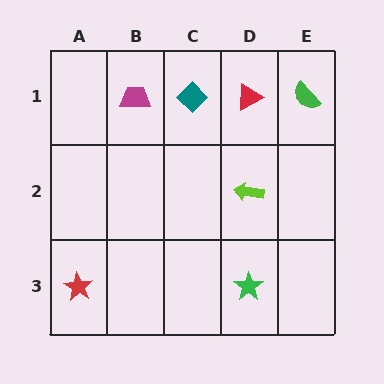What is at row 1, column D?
A red triangle.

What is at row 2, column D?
A lime arrow.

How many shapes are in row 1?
4 shapes.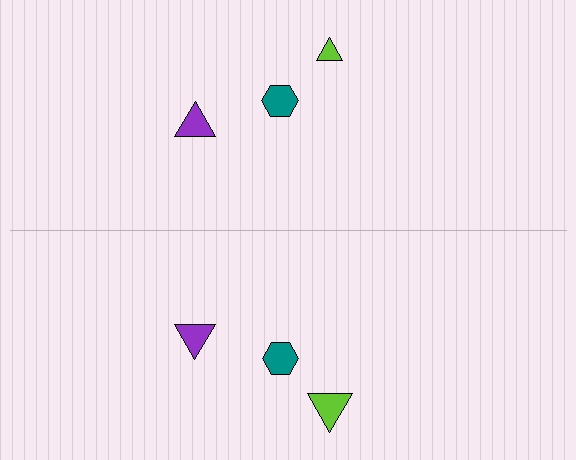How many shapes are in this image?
There are 6 shapes in this image.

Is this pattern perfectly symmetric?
No, the pattern is not perfectly symmetric. The lime triangle on the bottom side has a different size than its mirror counterpart.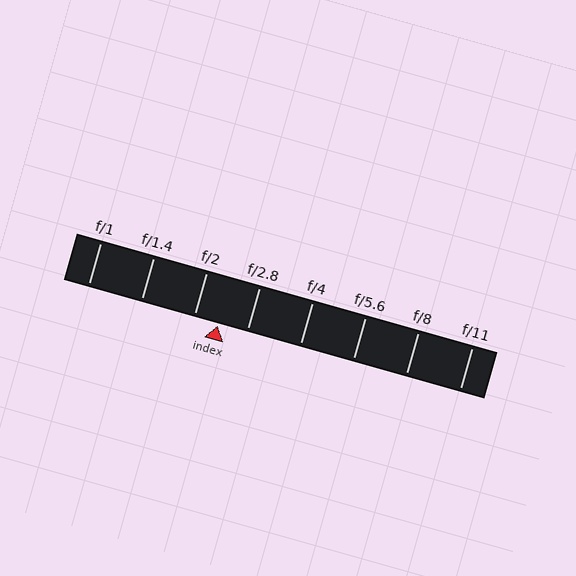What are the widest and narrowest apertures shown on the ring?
The widest aperture shown is f/1 and the narrowest is f/11.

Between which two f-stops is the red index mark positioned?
The index mark is between f/2 and f/2.8.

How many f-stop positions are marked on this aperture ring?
There are 8 f-stop positions marked.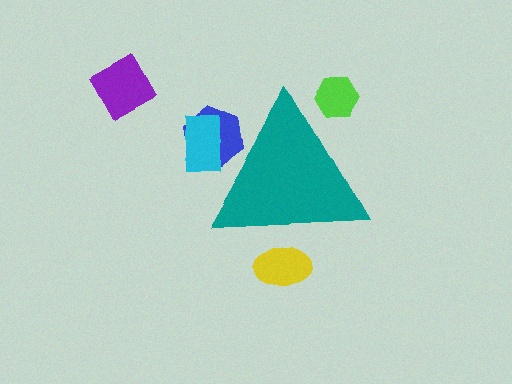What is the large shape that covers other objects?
A teal triangle.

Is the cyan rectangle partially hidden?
Yes, the cyan rectangle is partially hidden behind the teal triangle.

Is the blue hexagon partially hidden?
Yes, the blue hexagon is partially hidden behind the teal triangle.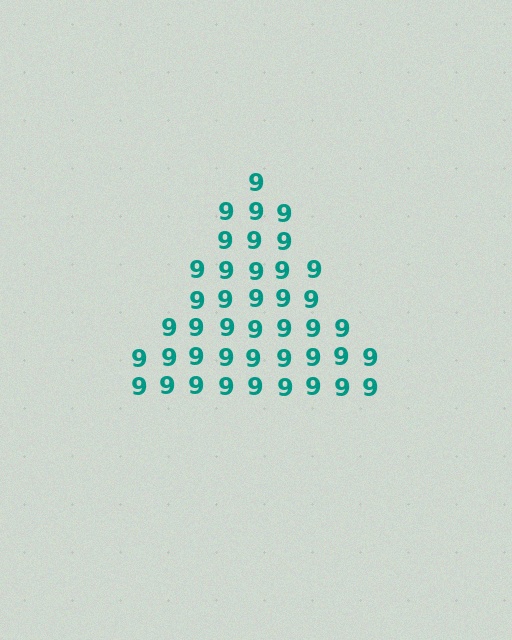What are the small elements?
The small elements are digit 9's.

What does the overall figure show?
The overall figure shows a triangle.